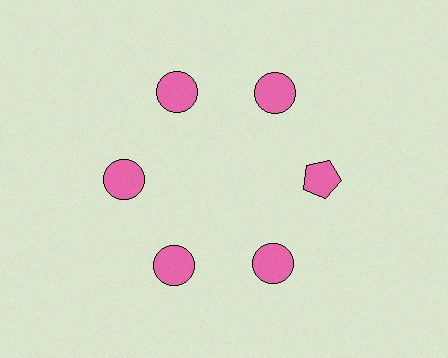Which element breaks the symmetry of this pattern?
The pink pentagon at roughly the 3 o'clock position breaks the symmetry. All other shapes are pink circles.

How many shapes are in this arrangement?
There are 6 shapes arranged in a ring pattern.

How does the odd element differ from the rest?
It has a different shape: pentagon instead of circle.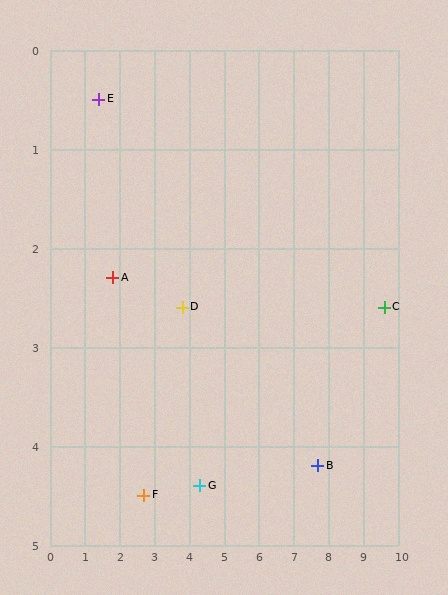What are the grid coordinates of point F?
Point F is at approximately (2.7, 4.5).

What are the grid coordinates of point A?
Point A is at approximately (1.8, 2.3).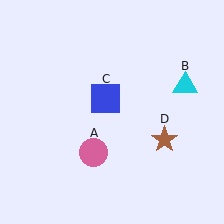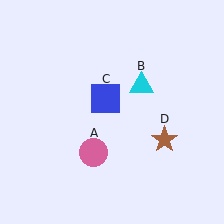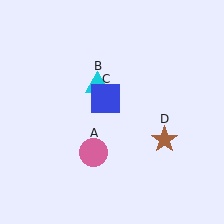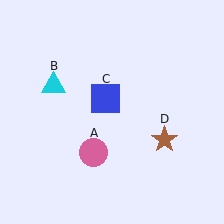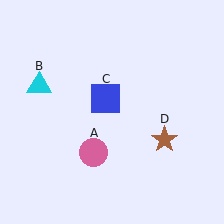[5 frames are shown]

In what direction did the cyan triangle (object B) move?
The cyan triangle (object B) moved left.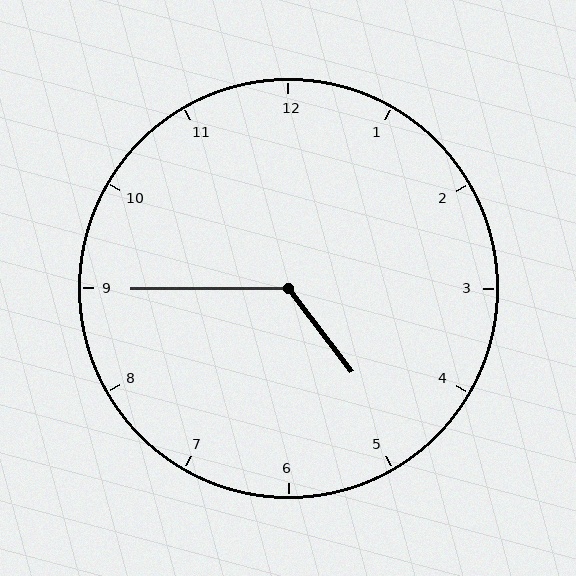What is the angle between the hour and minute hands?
Approximately 128 degrees.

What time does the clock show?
4:45.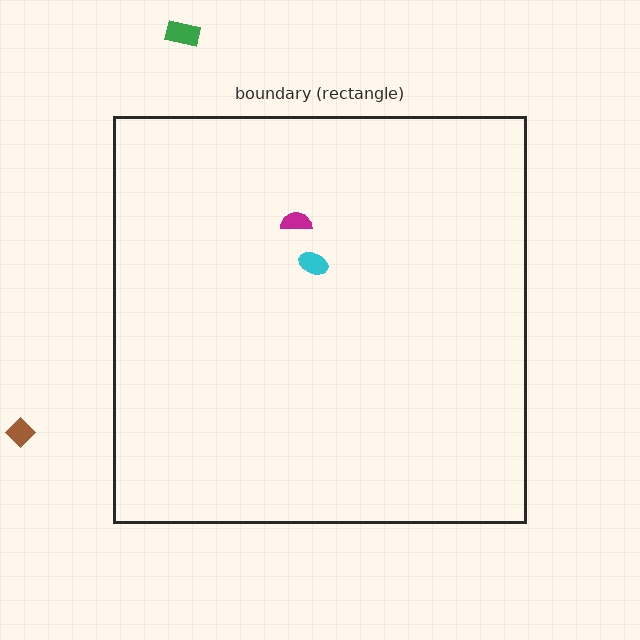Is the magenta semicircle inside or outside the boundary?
Inside.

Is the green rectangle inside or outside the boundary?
Outside.